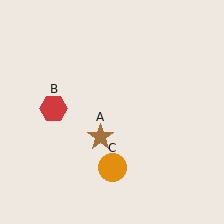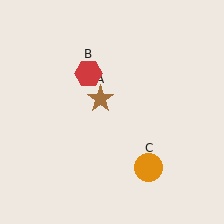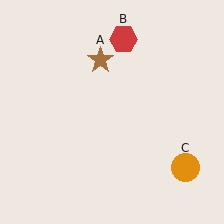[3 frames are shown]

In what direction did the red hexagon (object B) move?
The red hexagon (object B) moved up and to the right.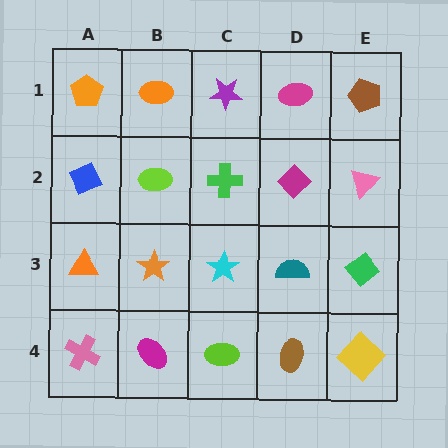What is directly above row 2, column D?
A magenta ellipse.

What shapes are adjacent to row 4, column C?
A cyan star (row 3, column C), a magenta ellipse (row 4, column B), a brown ellipse (row 4, column D).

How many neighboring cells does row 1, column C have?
3.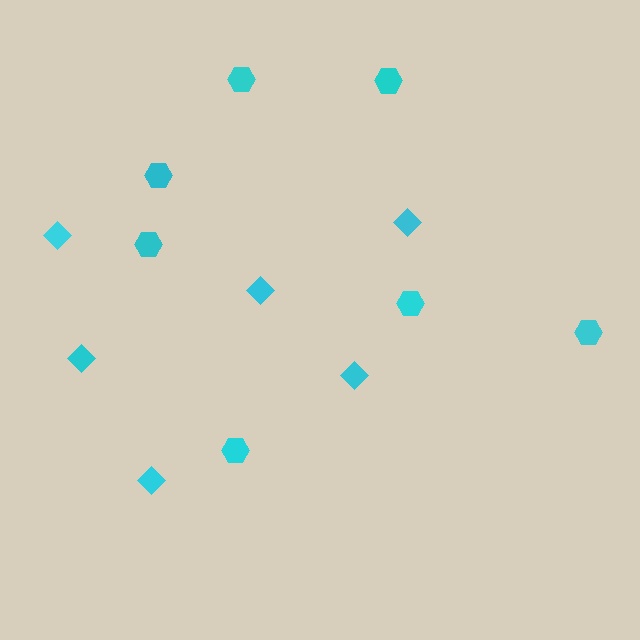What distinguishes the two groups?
There are 2 groups: one group of hexagons (7) and one group of diamonds (6).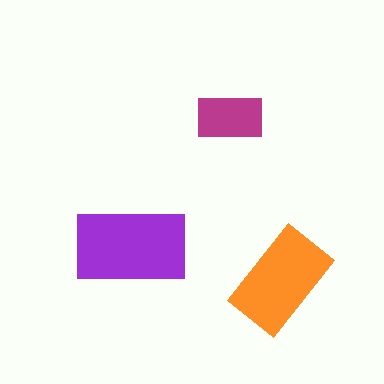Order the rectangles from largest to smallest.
the purple one, the orange one, the magenta one.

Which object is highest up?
The magenta rectangle is topmost.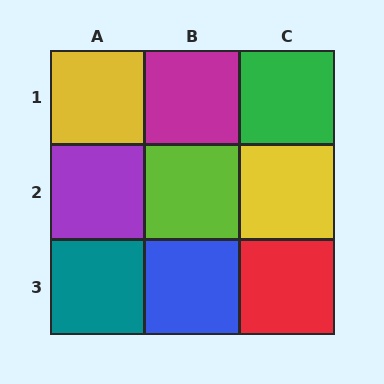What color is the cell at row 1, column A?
Yellow.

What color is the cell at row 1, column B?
Magenta.